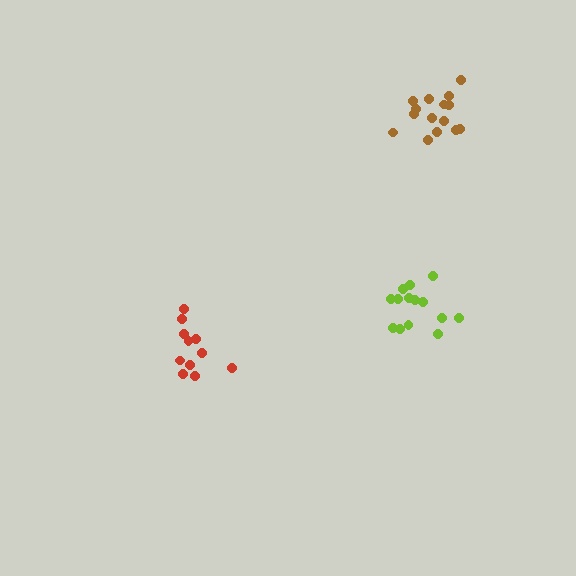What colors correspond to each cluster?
The clusters are colored: red, brown, lime.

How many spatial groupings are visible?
There are 3 spatial groupings.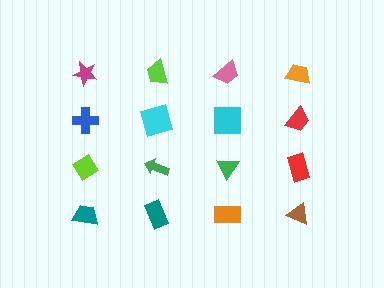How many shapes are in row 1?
4 shapes.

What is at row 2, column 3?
A cyan square.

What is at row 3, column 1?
A lime diamond.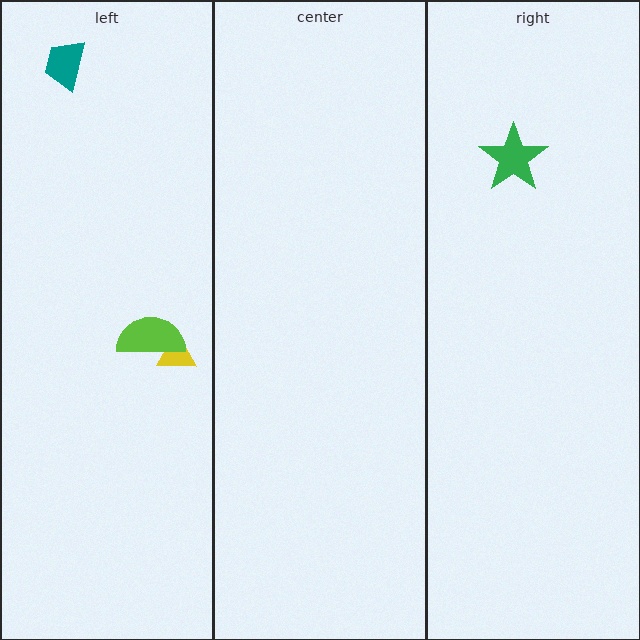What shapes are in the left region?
The yellow triangle, the lime semicircle, the teal trapezoid.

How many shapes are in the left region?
3.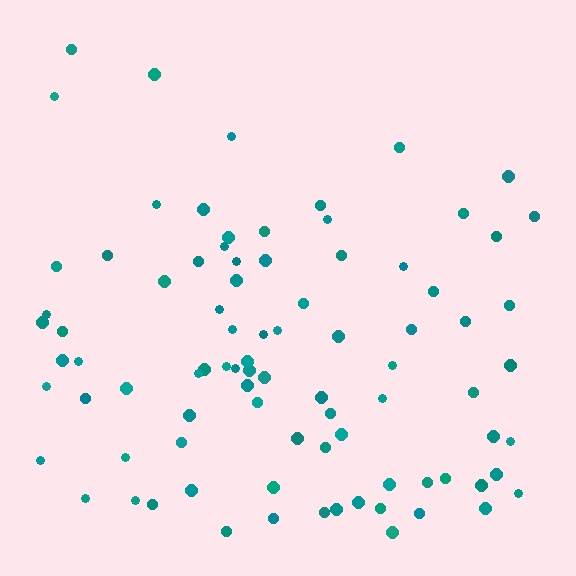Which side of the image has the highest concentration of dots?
The bottom.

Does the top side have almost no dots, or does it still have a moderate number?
Still a moderate number, just noticeably fewer than the bottom.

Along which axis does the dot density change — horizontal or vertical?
Vertical.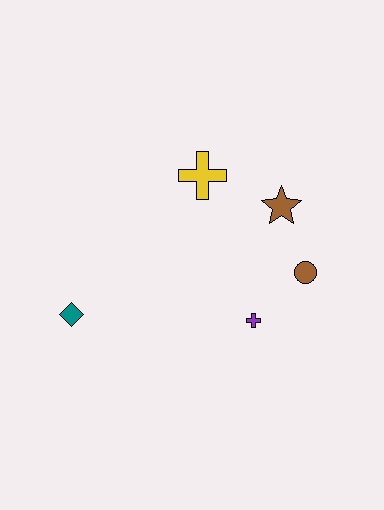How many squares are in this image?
There are no squares.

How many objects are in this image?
There are 5 objects.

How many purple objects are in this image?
There is 1 purple object.